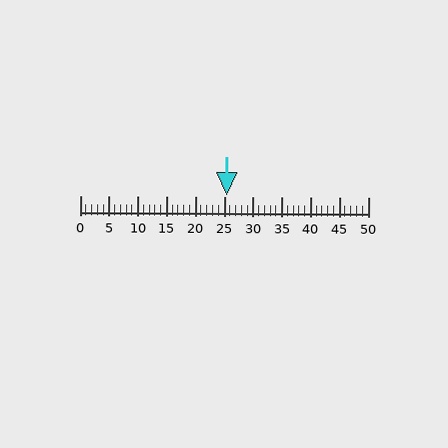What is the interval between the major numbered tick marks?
The major tick marks are spaced 5 units apart.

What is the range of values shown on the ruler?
The ruler shows values from 0 to 50.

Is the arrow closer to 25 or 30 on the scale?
The arrow is closer to 25.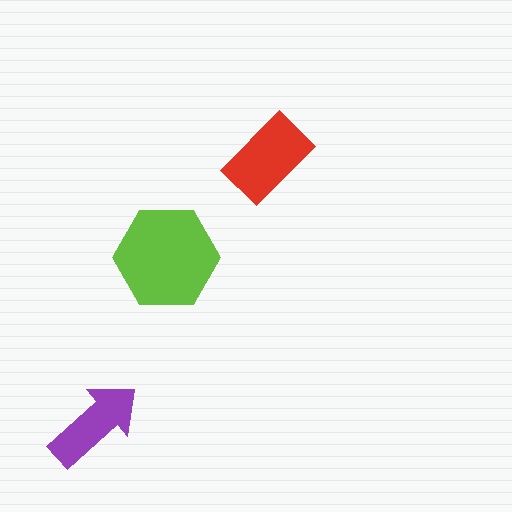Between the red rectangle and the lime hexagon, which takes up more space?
The lime hexagon.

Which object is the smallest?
The purple arrow.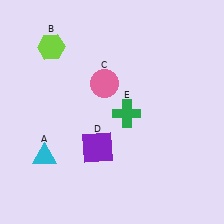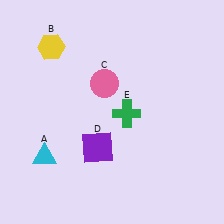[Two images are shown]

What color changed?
The hexagon (B) changed from lime in Image 1 to yellow in Image 2.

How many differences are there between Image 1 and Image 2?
There is 1 difference between the two images.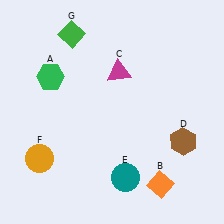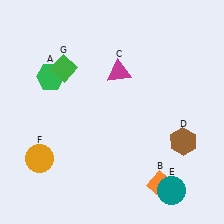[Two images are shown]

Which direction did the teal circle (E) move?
The teal circle (E) moved right.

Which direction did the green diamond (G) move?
The green diamond (G) moved down.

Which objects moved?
The objects that moved are: the teal circle (E), the green diamond (G).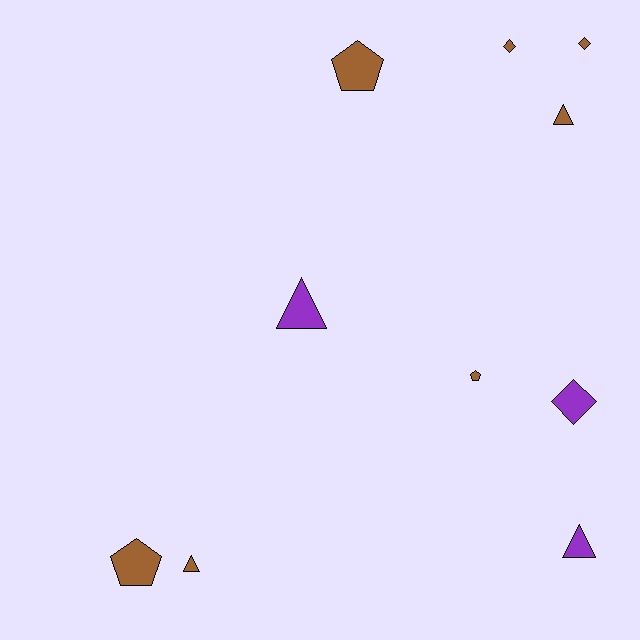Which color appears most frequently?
Brown, with 7 objects.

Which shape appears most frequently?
Triangle, with 4 objects.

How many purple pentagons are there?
There are no purple pentagons.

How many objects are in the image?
There are 10 objects.